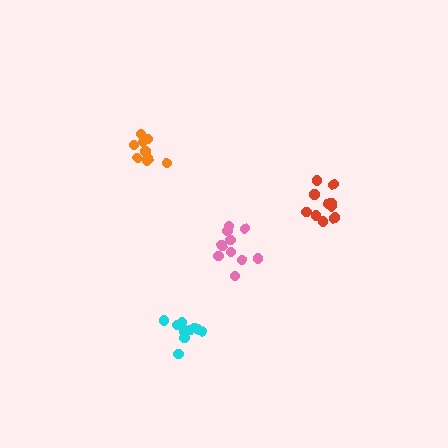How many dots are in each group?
Group 1: 11 dots, Group 2: 10 dots, Group 3: 10 dots, Group 4: 9 dots (40 total).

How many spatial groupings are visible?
There are 4 spatial groupings.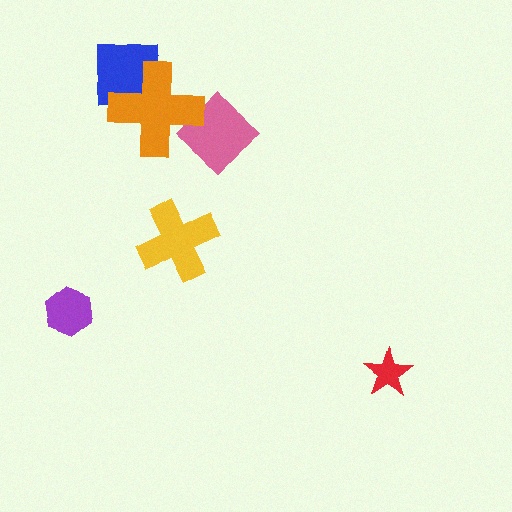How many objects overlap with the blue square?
1 object overlaps with the blue square.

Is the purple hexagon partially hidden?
No, no other shape covers it.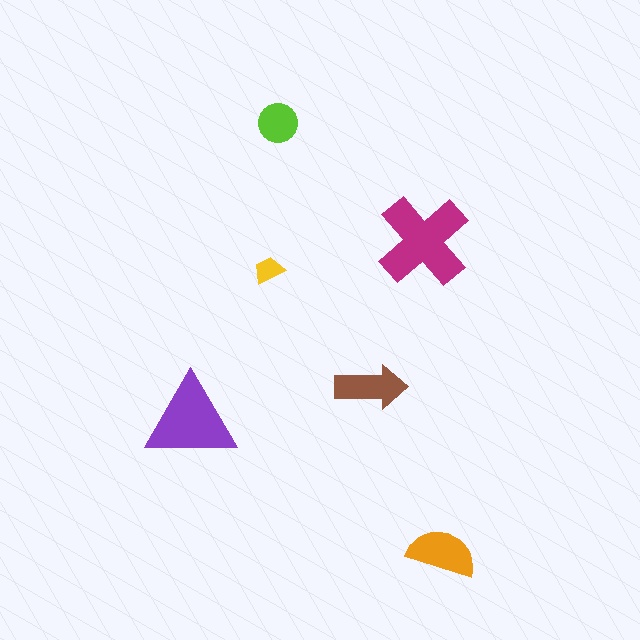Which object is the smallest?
The yellow trapezoid.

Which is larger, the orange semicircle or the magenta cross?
The magenta cross.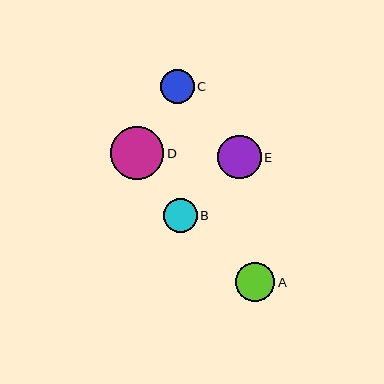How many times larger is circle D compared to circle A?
Circle D is approximately 1.4 times the size of circle A.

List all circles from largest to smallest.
From largest to smallest: D, E, A, B, C.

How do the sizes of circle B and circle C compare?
Circle B and circle C are approximately the same size.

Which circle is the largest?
Circle D is the largest with a size of approximately 54 pixels.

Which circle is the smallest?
Circle C is the smallest with a size of approximately 34 pixels.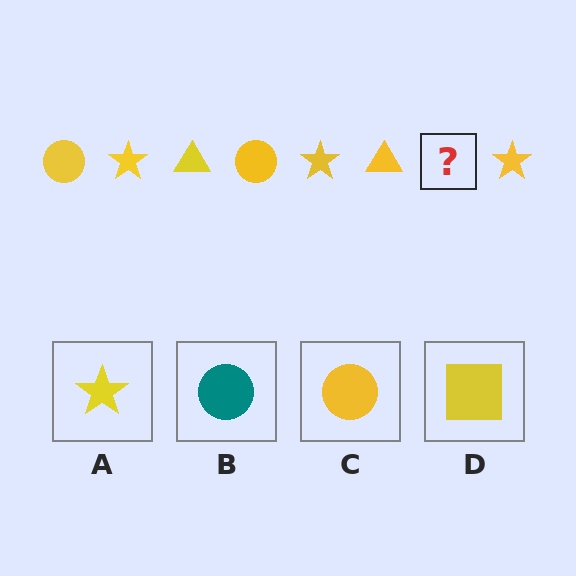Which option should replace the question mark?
Option C.